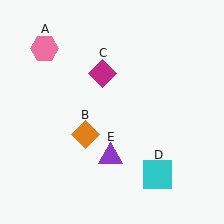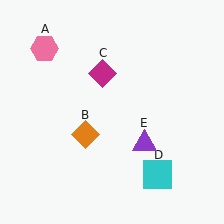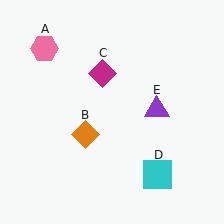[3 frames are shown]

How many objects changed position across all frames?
1 object changed position: purple triangle (object E).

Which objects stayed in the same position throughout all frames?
Pink hexagon (object A) and orange diamond (object B) and magenta diamond (object C) and cyan square (object D) remained stationary.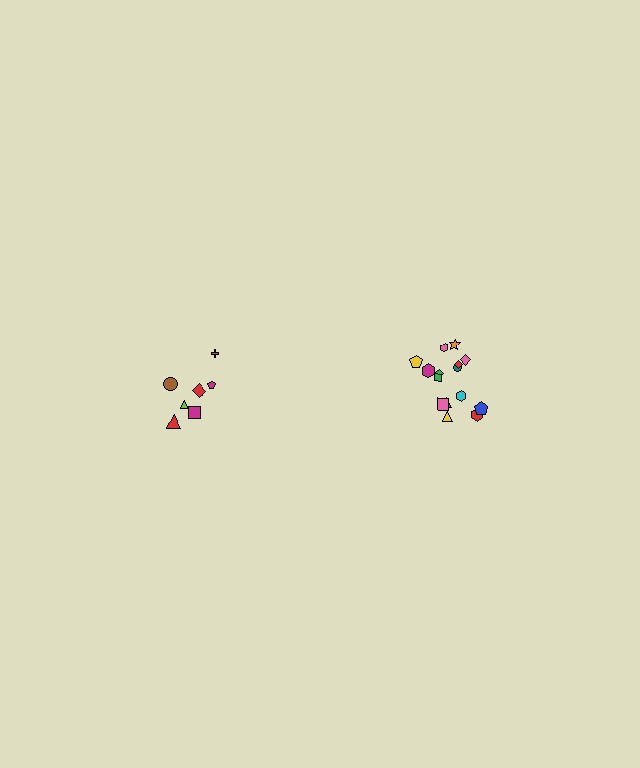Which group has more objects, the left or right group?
The right group.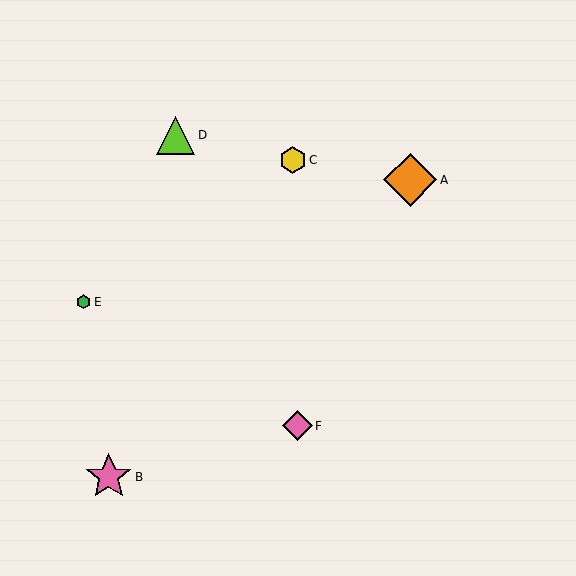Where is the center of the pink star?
The center of the pink star is at (109, 477).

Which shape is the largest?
The orange diamond (labeled A) is the largest.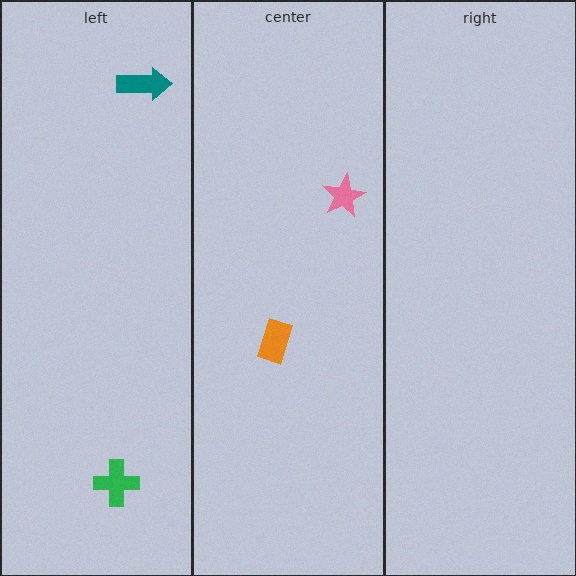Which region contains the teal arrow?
The left region.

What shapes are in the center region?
The orange rectangle, the pink star.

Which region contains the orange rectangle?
The center region.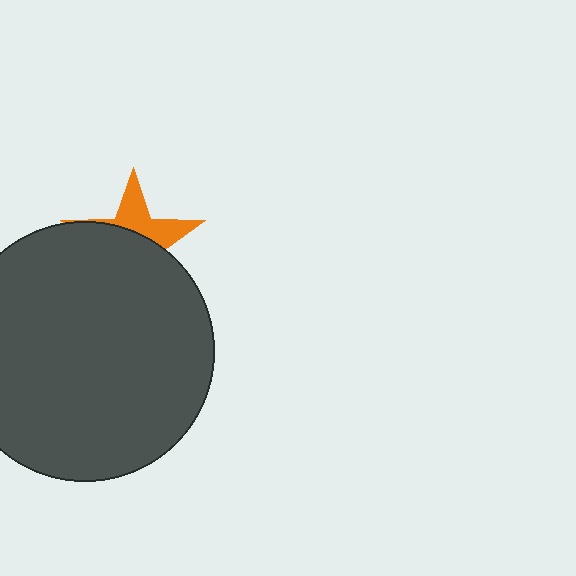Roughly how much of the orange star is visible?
A small part of it is visible (roughly 36%).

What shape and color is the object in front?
The object in front is a dark gray circle.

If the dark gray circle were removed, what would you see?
You would see the complete orange star.